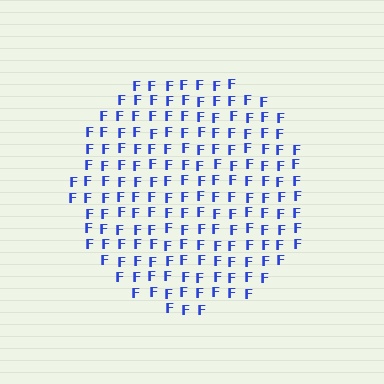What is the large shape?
The large shape is a circle.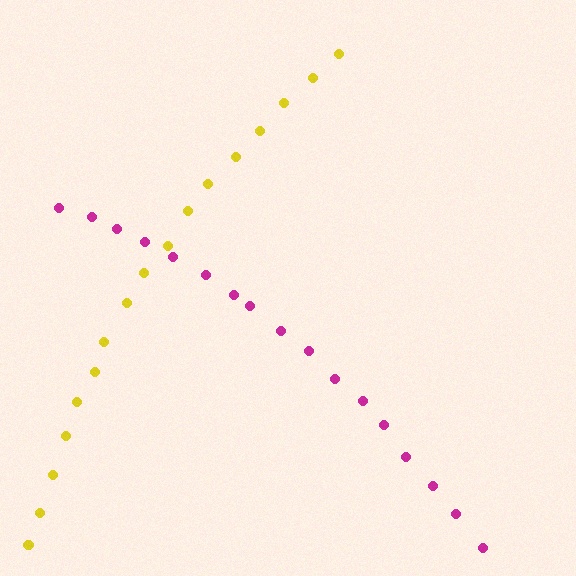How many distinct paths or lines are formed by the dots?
There are 2 distinct paths.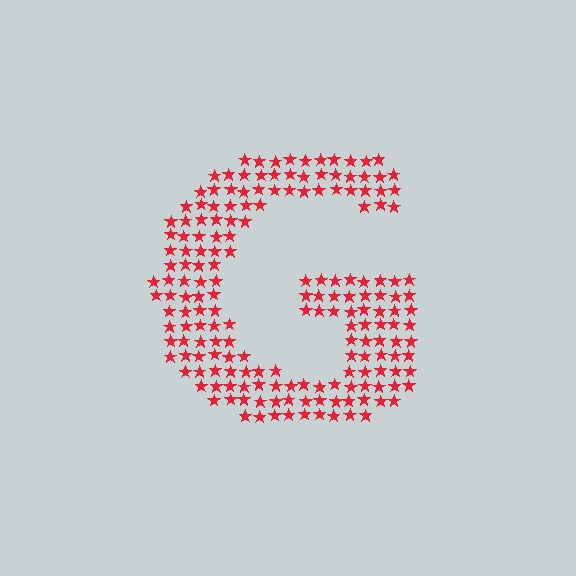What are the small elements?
The small elements are stars.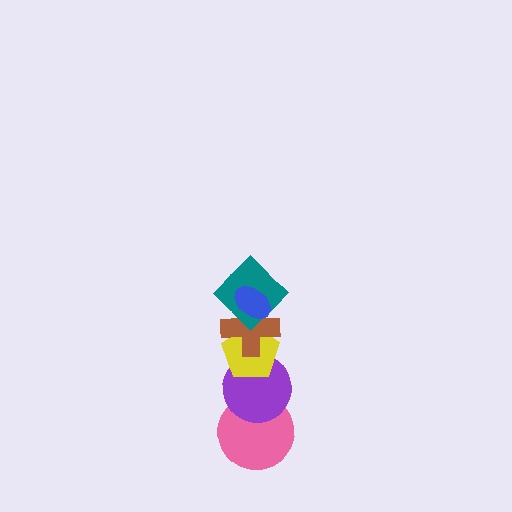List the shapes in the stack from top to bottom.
From top to bottom: the blue ellipse, the teal diamond, the brown cross, the yellow pentagon, the purple circle, the pink circle.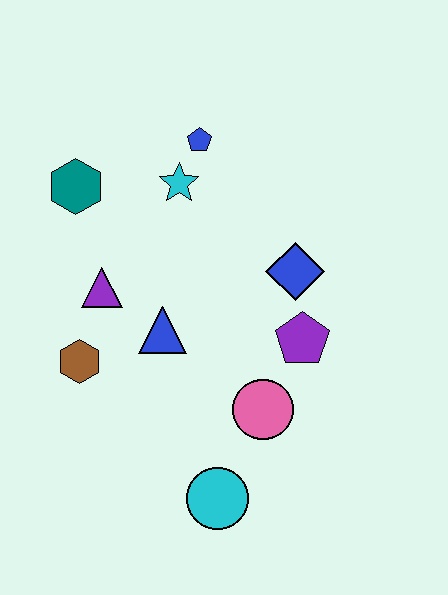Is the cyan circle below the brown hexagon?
Yes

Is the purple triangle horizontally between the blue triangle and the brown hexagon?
Yes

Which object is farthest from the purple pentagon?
The teal hexagon is farthest from the purple pentagon.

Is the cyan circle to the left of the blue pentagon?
No